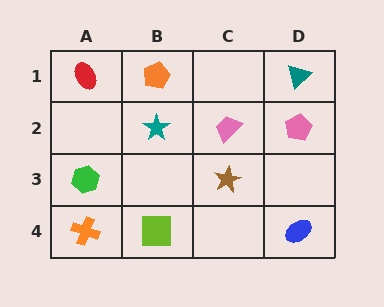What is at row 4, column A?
An orange cross.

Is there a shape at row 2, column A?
No, that cell is empty.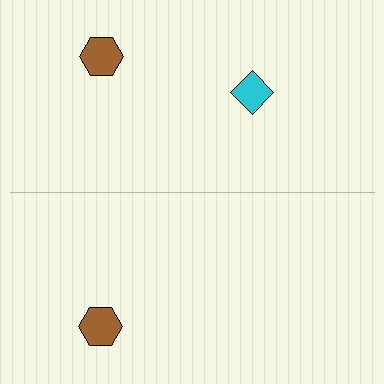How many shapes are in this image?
There are 3 shapes in this image.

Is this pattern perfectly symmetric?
No, the pattern is not perfectly symmetric. A cyan diamond is missing from the bottom side.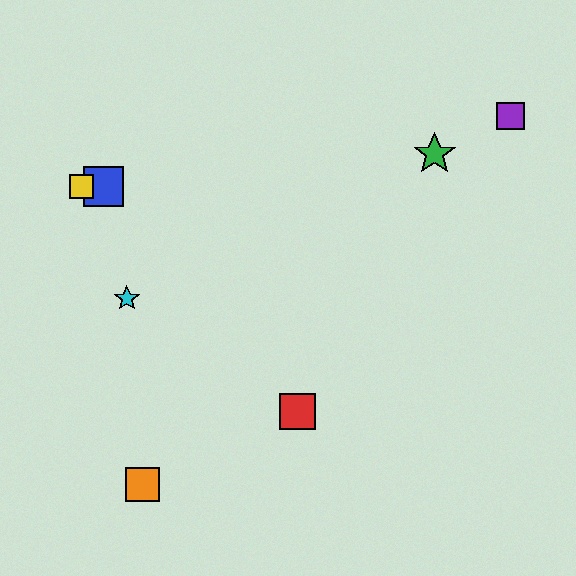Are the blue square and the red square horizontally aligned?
No, the blue square is at y≈186 and the red square is at y≈411.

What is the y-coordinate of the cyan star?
The cyan star is at y≈298.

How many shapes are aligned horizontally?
2 shapes (the blue square, the yellow square) are aligned horizontally.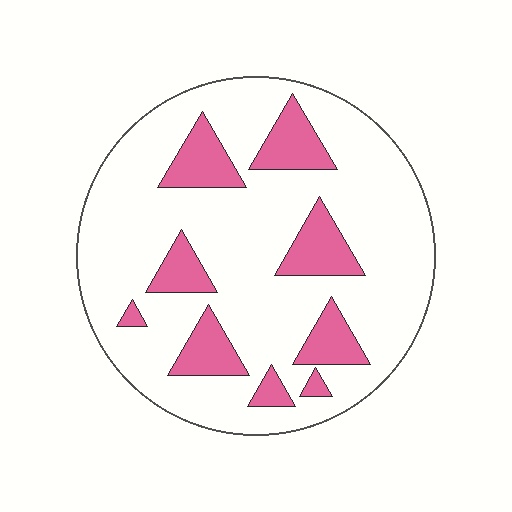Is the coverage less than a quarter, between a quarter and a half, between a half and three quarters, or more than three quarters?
Less than a quarter.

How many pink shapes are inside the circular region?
9.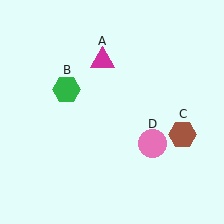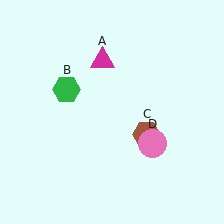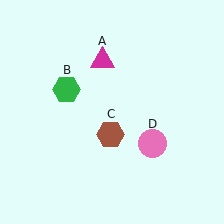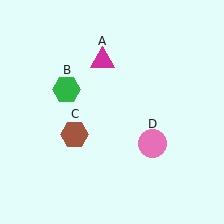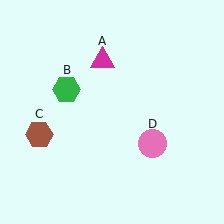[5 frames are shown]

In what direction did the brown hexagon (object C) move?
The brown hexagon (object C) moved left.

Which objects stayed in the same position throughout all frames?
Magenta triangle (object A) and green hexagon (object B) and pink circle (object D) remained stationary.